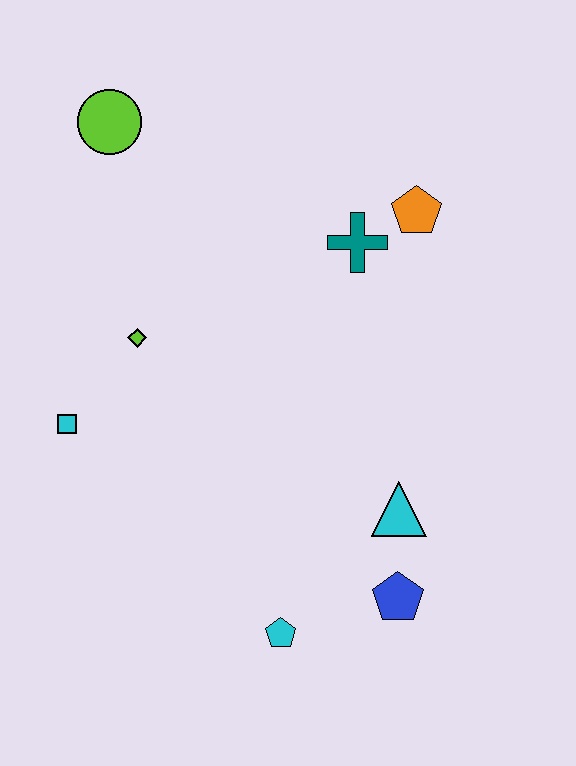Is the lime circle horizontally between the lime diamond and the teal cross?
No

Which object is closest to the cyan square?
The lime diamond is closest to the cyan square.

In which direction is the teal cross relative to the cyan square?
The teal cross is to the right of the cyan square.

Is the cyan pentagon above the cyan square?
No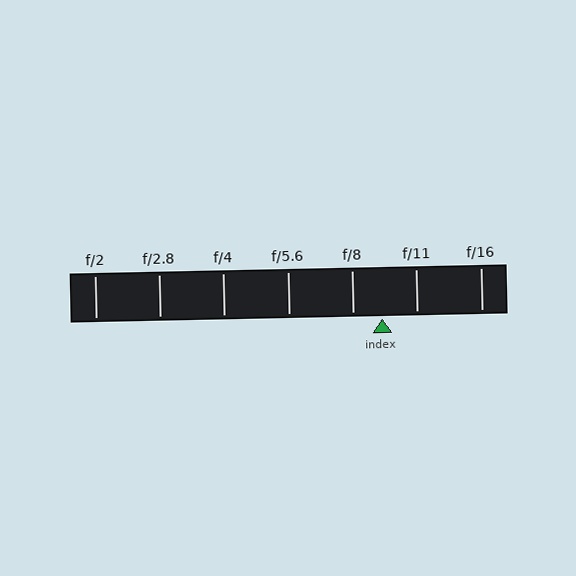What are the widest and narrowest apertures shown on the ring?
The widest aperture shown is f/2 and the narrowest is f/16.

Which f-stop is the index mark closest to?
The index mark is closest to f/8.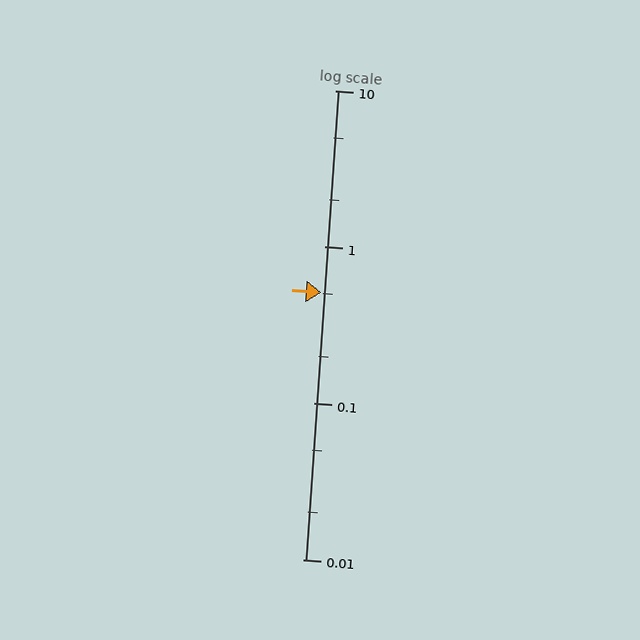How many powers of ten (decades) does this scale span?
The scale spans 3 decades, from 0.01 to 10.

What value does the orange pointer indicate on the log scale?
The pointer indicates approximately 0.51.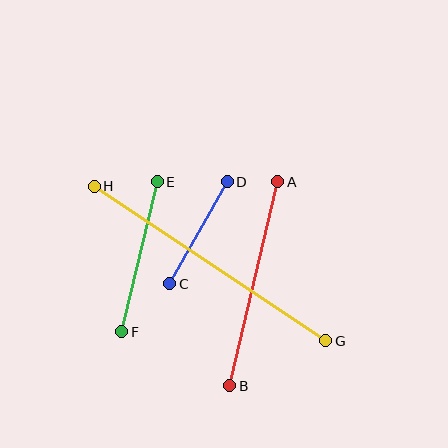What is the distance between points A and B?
The distance is approximately 210 pixels.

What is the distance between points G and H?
The distance is approximately 278 pixels.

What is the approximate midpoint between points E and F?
The midpoint is at approximately (140, 257) pixels.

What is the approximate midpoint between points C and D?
The midpoint is at approximately (198, 233) pixels.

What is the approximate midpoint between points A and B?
The midpoint is at approximately (254, 284) pixels.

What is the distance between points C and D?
The distance is approximately 117 pixels.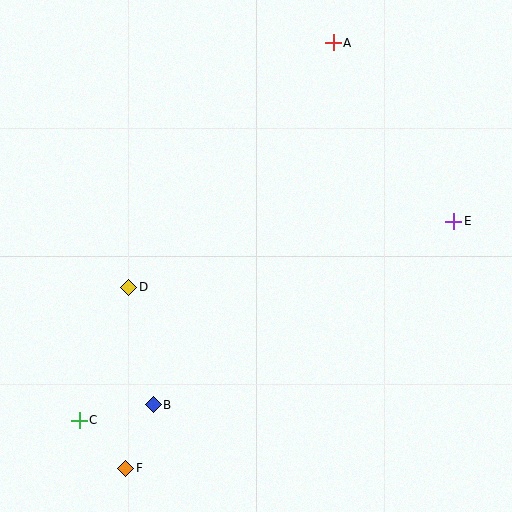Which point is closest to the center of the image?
Point D at (129, 287) is closest to the center.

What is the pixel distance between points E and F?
The distance between E and F is 411 pixels.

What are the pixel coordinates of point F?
Point F is at (126, 468).